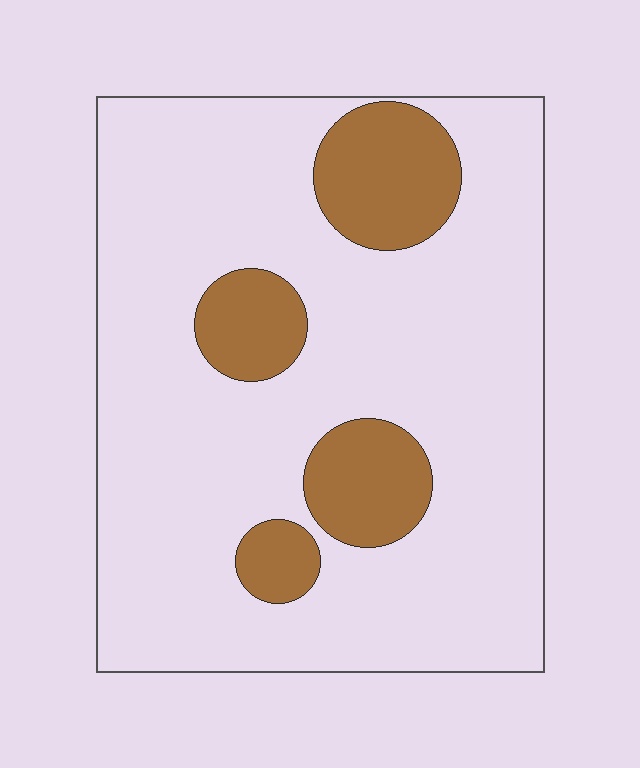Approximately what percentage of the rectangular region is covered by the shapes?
Approximately 20%.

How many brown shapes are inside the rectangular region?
4.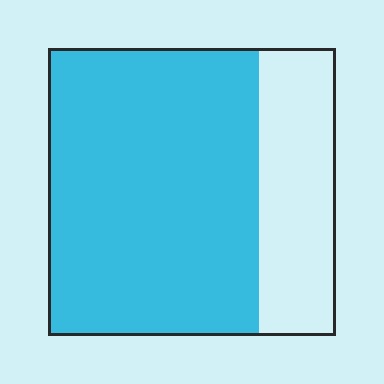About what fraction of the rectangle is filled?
About three quarters (3/4).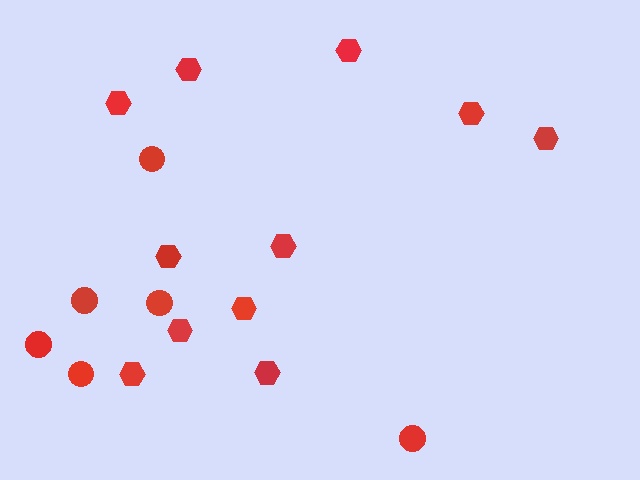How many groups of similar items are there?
There are 2 groups: one group of circles (6) and one group of hexagons (11).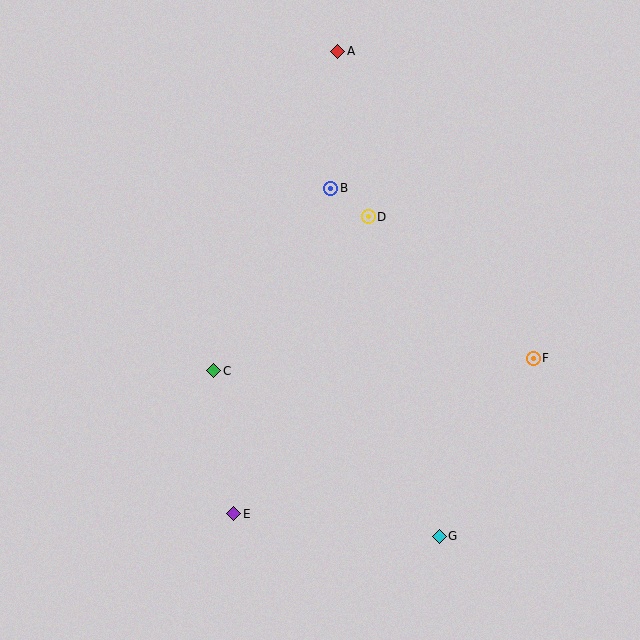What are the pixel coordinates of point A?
Point A is at (338, 51).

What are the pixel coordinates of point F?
Point F is at (533, 358).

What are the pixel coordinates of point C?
Point C is at (214, 371).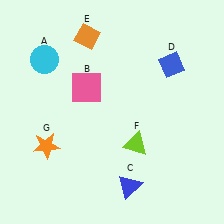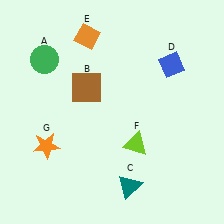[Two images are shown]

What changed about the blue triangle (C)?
In Image 1, C is blue. In Image 2, it changed to teal.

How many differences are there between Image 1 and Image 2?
There are 3 differences between the two images.